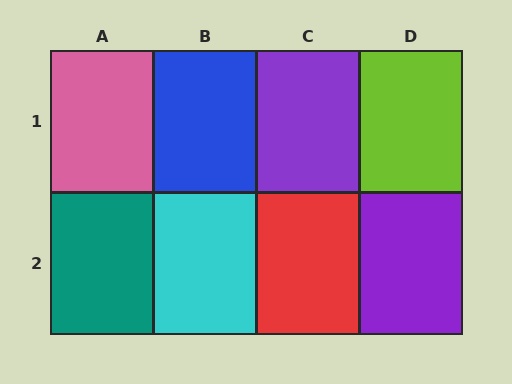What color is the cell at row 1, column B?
Blue.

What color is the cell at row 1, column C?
Purple.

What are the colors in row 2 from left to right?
Teal, cyan, red, purple.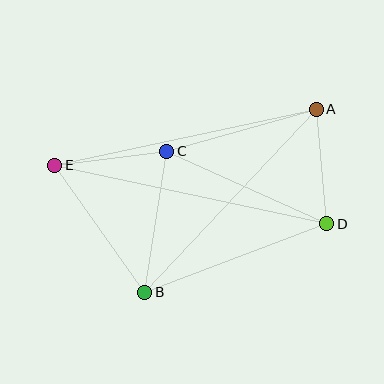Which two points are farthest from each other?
Points D and E are farthest from each other.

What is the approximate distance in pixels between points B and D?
The distance between B and D is approximately 194 pixels.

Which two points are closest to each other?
Points C and E are closest to each other.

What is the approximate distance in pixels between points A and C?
The distance between A and C is approximately 155 pixels.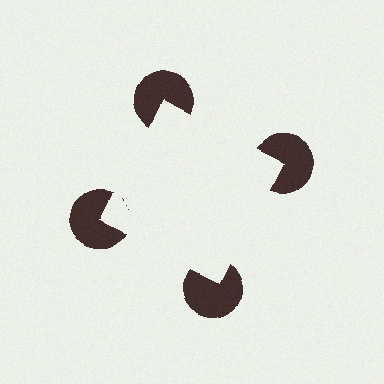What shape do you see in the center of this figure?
An illusory square — its edges are inferred from the aligned wedge cuts in the pac-man discs, not physically drawn.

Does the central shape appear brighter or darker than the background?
It typically appears slightly brighter than the background, even though no actual brightness change is drawn.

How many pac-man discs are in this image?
There are 4 — one at each vertex of the illusory square.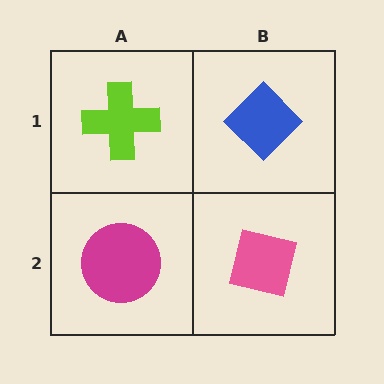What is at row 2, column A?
A magenta circle.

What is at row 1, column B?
A blue diamond.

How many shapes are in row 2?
2 shapes.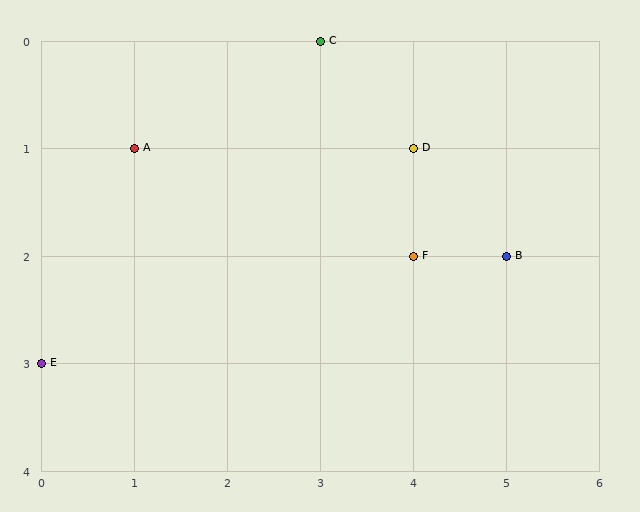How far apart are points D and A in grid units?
Points D and A are 3 columns apart.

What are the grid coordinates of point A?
Point A is at grid coordinates (1, 1).